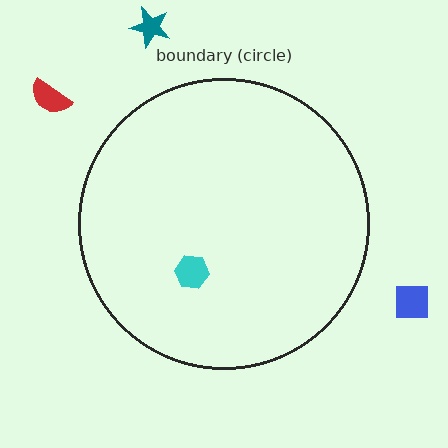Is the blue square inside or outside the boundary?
Outside.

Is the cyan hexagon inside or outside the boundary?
Inside.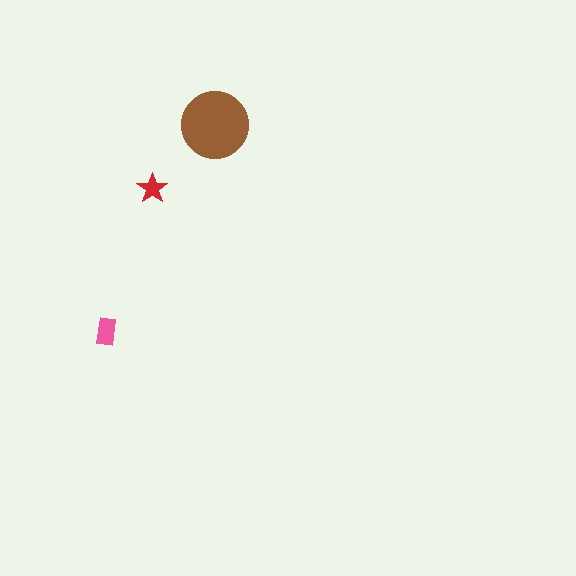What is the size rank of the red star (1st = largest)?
3rd.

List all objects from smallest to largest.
The red star, the pink rectangle, the brown circle.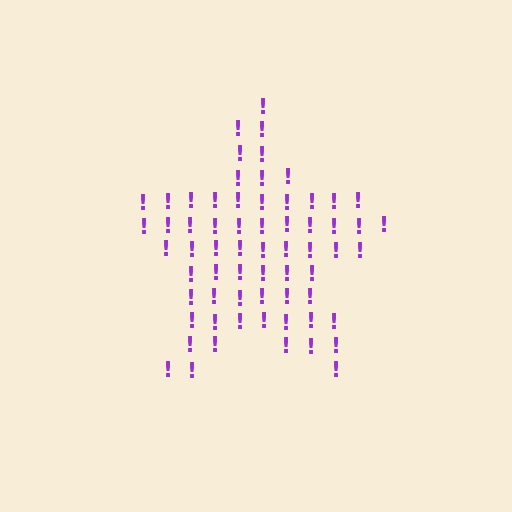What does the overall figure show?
The overall figure shows a star.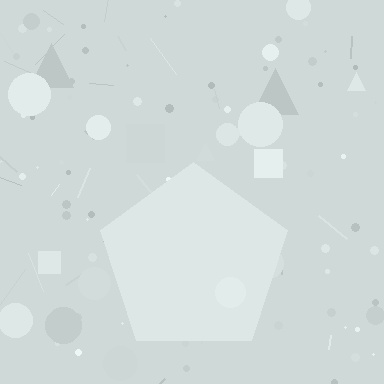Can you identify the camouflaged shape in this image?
The camouflaged shape is a pentagon.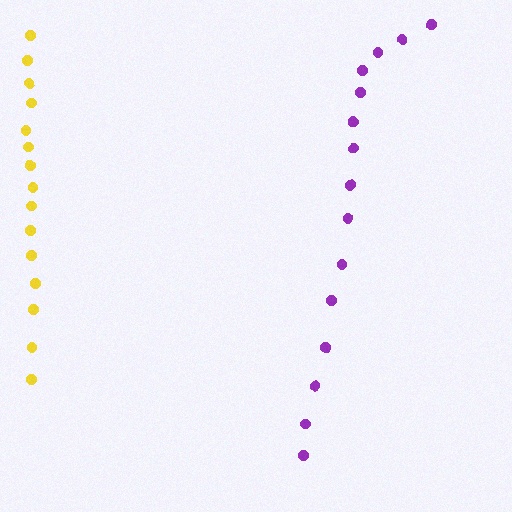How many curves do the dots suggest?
There are 2 distinct paths.